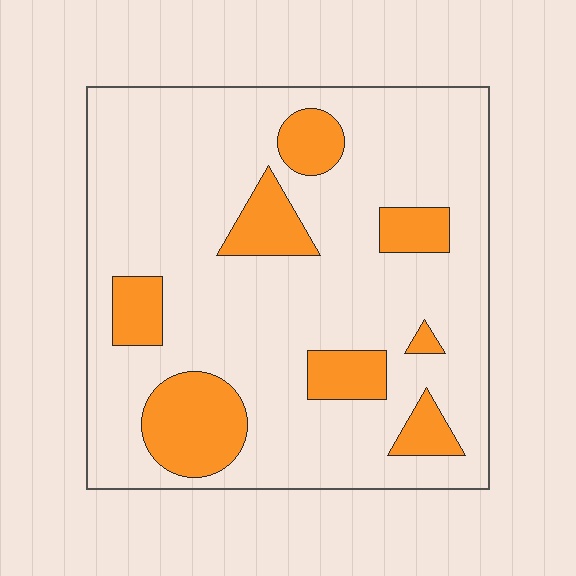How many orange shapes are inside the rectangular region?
8.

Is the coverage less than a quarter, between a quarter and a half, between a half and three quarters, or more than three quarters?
Less than a quarter.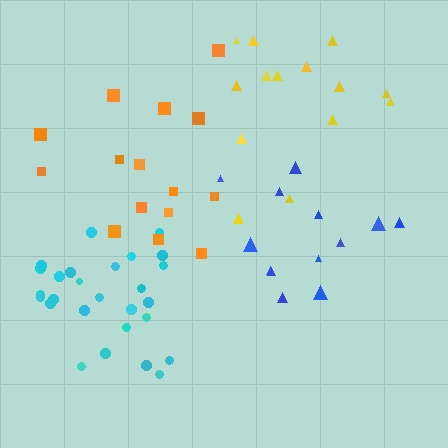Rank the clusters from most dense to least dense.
cyan, orange, yellow, blue.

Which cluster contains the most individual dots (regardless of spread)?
Cyan (27).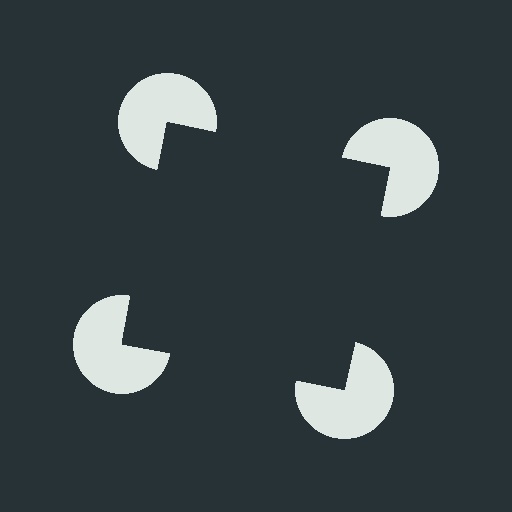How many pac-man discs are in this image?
There are 4 — one at each vertex of the illusory square.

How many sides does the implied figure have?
4 sides.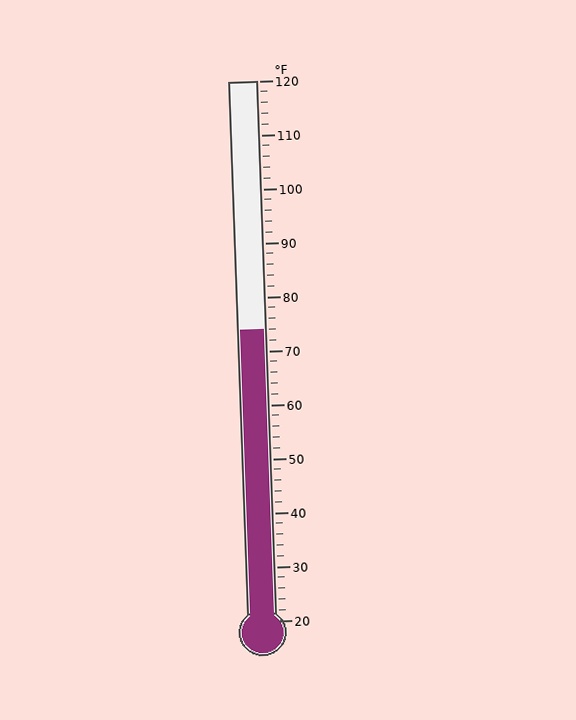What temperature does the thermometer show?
The thermometer shows approximately 74°F.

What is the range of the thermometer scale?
The thermometer scale ranges from 20°F to 120°F.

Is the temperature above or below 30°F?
The temperature is above 30°F.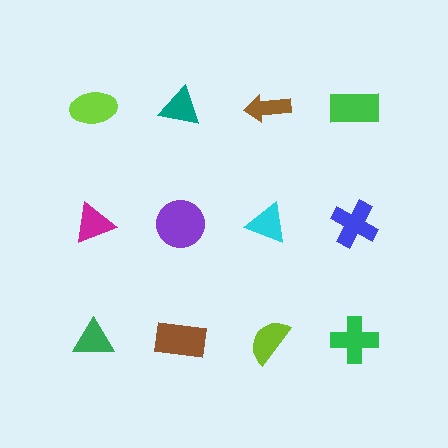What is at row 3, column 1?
A green triangle.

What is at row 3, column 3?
A lime semicircle.